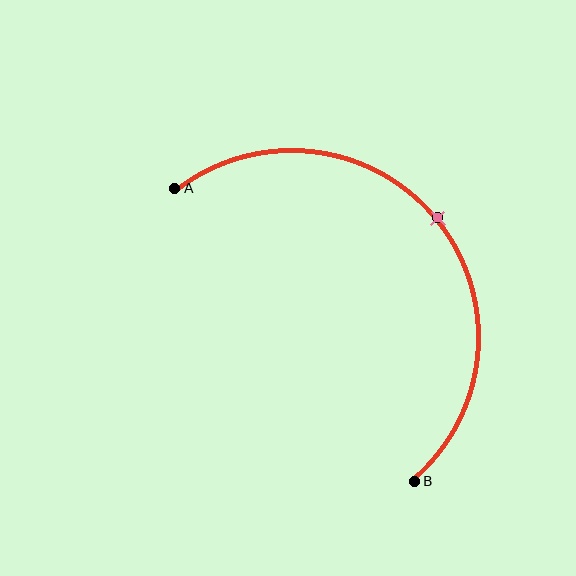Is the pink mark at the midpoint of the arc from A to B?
Yes. The pink mark lies on the arc at equal arc-length from both A and B — it is the arc midpoint.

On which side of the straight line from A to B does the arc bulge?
The arc bulges above and to the right of the straight line connecting A and B.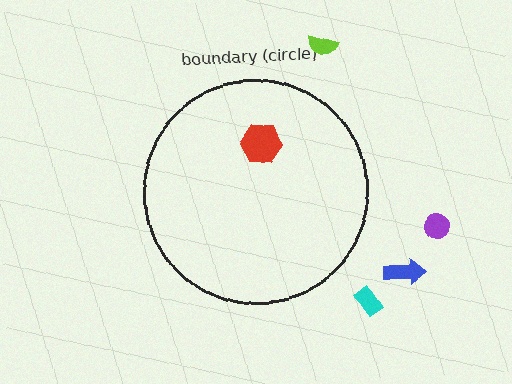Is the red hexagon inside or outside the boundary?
Inside.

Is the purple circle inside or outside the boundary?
Outside.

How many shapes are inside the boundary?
1 inside, 4 outside.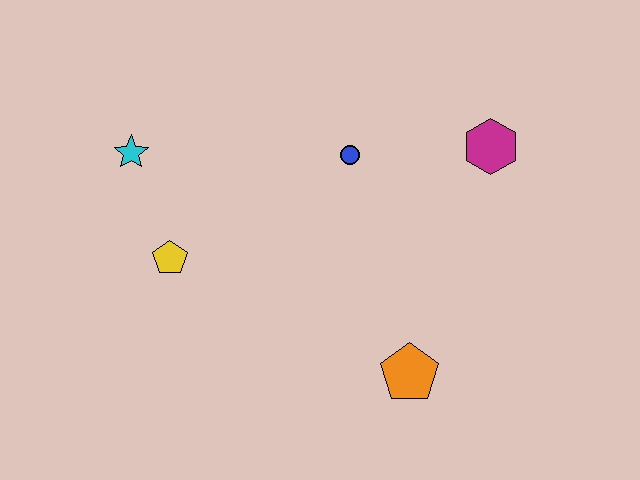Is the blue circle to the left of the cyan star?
No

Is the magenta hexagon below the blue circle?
No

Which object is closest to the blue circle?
The magenta hexagon is closest to the blue circle.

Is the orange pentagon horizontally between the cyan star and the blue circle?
No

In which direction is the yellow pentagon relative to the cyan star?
The yellow pentagon is below the cyan star.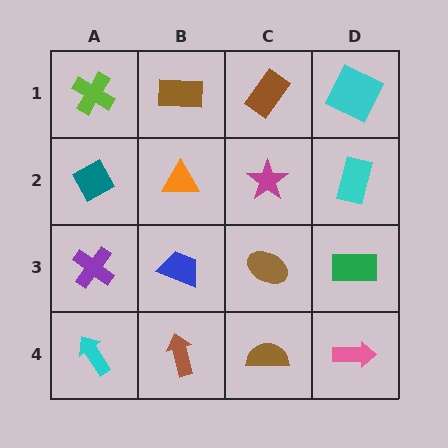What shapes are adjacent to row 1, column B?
An orange triangle (row 2, column B), a lime cross (row 1, column A), a brown rectangle (row 1, column C).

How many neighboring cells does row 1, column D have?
2.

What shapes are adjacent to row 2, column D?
A cyan square (row 1, column D), a green rectangle (row 3, column D), a magenta star (row 2, column C).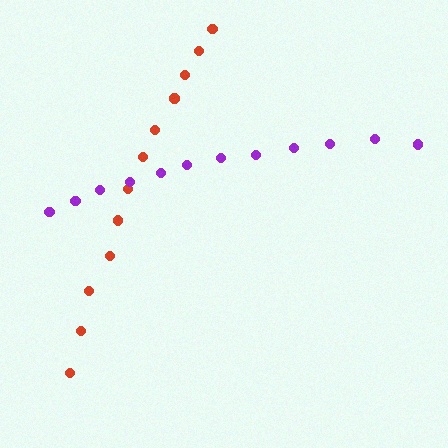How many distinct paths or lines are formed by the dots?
There are 2 distinct paths.